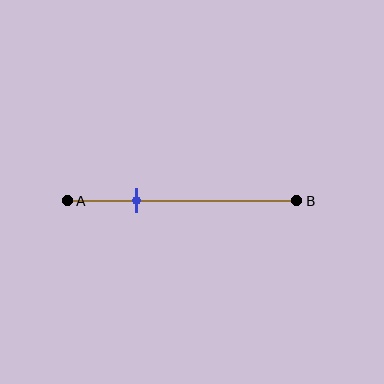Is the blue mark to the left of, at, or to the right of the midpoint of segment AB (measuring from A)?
The blue mark is to the left of the midpoint of segment AB.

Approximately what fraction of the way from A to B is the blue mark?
The blue mark is approximately 30% of the way from A to B.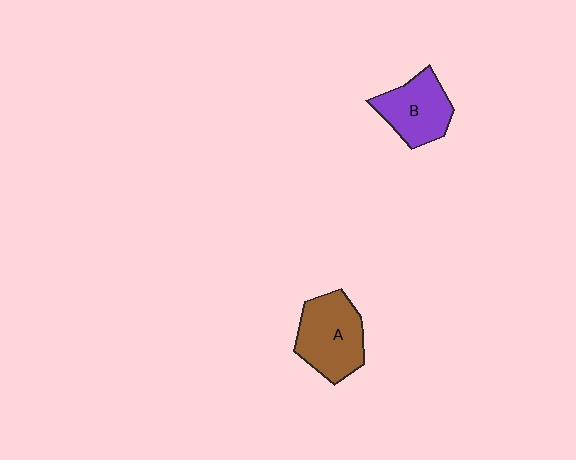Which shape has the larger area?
Shape A (brown).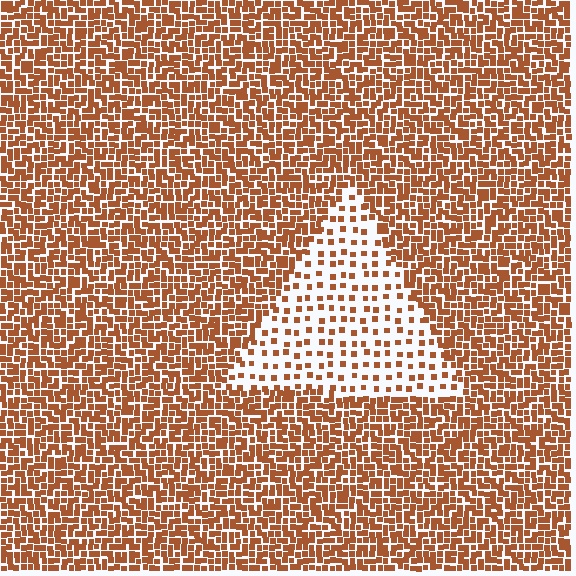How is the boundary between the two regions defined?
The boundary is defined by a change in element density (approximately 2.8x ratio). All elements are the same color, size, and shape.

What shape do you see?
I see a triangle.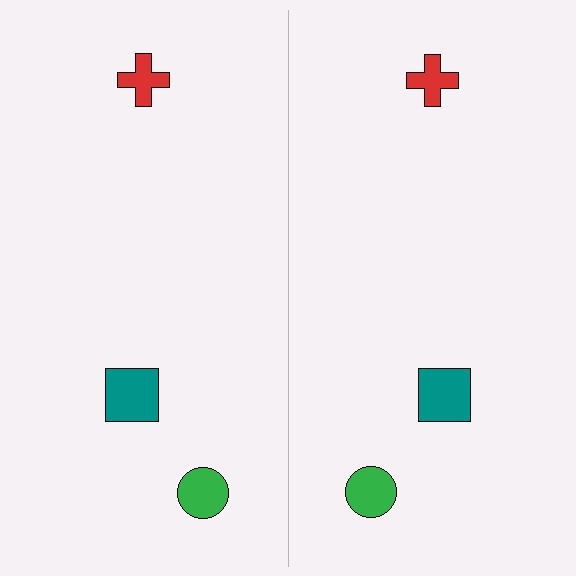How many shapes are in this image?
There are 6 shapes in this image.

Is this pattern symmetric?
Yes, this pattern has bilateral (reflection) symmetry.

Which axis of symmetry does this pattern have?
The pattern has a vertical axis of symmetry running through the center of the image.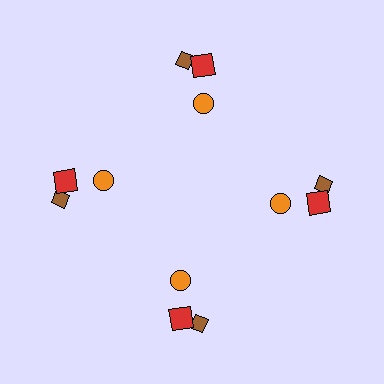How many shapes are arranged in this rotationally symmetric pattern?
There are 12 shapes, arranged in 4 groups of 3.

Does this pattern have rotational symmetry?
Yes, this pattern has 4-fold rotational symmetry. It looks the same after rotating 90 degrees around the center.